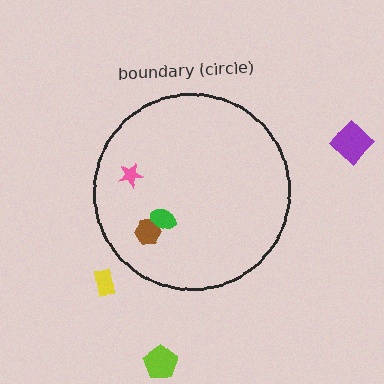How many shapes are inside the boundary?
3 inside, 3 outside.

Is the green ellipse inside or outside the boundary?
Inside.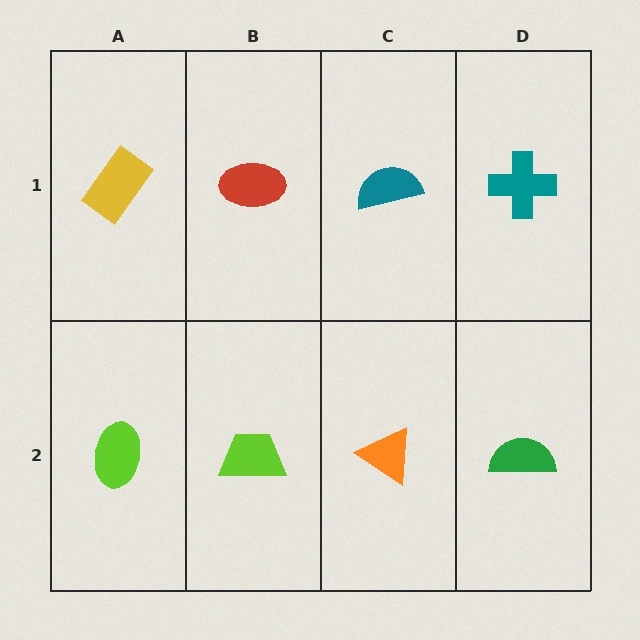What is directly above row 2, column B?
A red ellipse.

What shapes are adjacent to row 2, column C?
A teal semicircle (row 1, column C), a lime trapezoid (row 2, column B), a green semicircle (row 2, column D).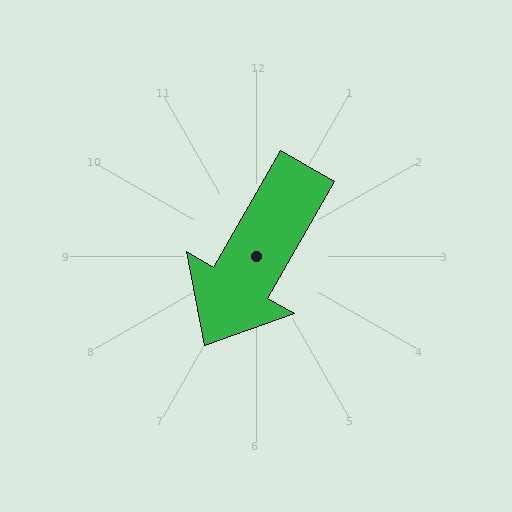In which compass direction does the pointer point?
Southwest.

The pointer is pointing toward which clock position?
Roughly 7 o'clock.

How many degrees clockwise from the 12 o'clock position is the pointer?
Approximately 210 degrees.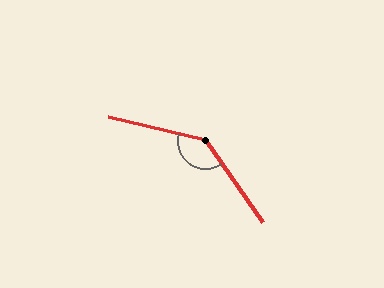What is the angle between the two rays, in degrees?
Approximately 138 degrees.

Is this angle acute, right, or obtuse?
It is obtuse.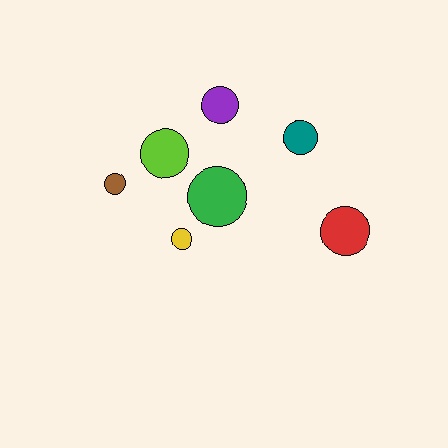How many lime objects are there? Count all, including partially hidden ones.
There is 1 lime object.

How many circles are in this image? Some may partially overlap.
There are 7 circles.